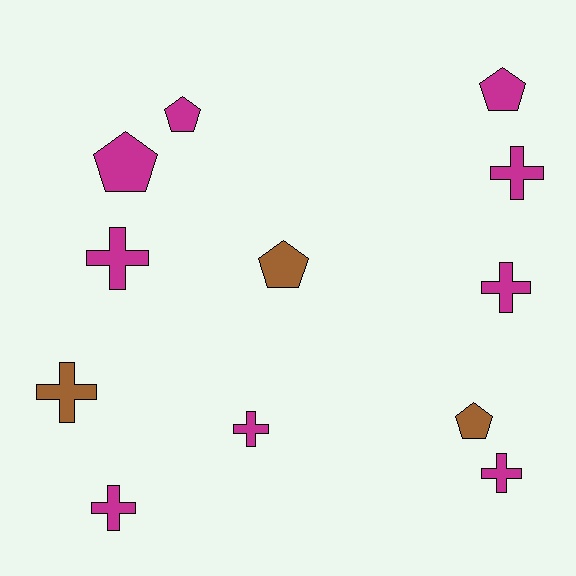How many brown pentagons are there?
There are 2 brown pentagons.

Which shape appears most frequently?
Cross, with 7 objects.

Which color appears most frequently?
Magenta, with 9 objects.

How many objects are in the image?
There are 12 objects.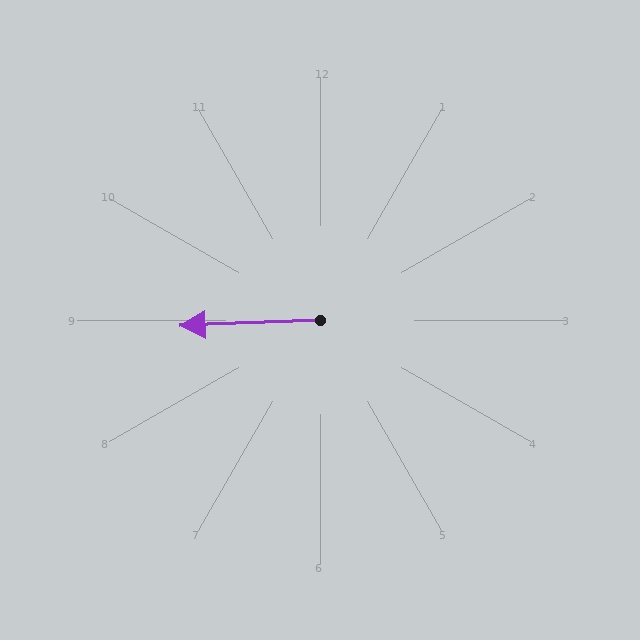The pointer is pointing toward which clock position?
Roughly 9 o'clock.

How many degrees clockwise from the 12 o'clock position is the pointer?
Approximately 268 degrees.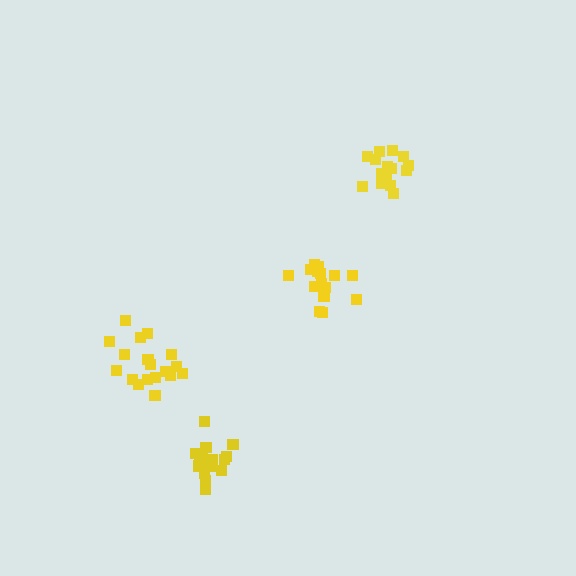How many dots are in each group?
Group 1: 17 dots, Group 2: 17 dots, Group 3: 16 dots, Group 4: 18 dots (68 total).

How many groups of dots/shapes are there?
There are 4 groups.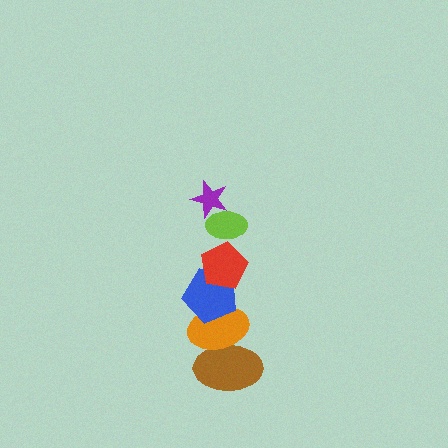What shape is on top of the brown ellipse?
The orange ellipse is on top of the brown ellipse.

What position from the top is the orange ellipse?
The orange ellipse is 5th from the top.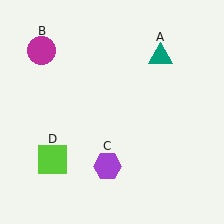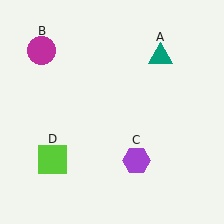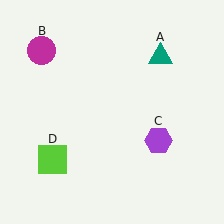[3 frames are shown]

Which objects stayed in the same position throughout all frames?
Teal triangle (object A) and magenta circle (object B) and lime square (object D) remained stationary.